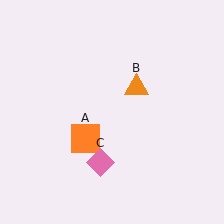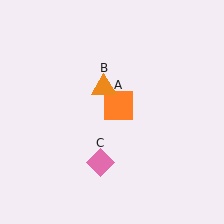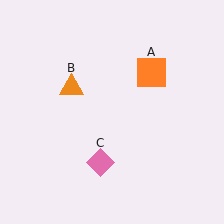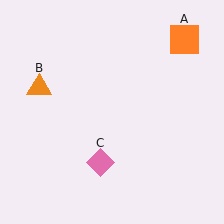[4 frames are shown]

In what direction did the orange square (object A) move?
The orange square (object A) moved up and to the right.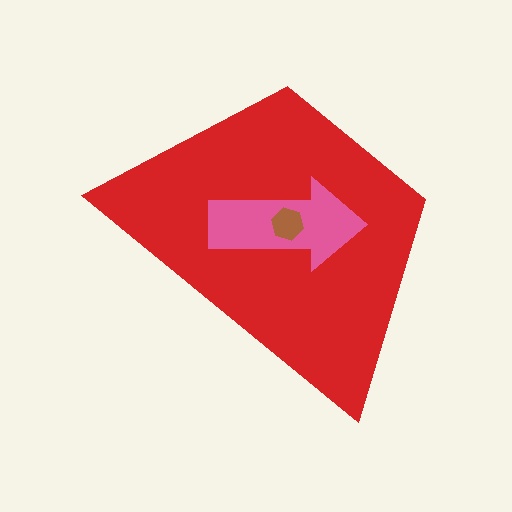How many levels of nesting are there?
3.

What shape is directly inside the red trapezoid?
The pink arrow.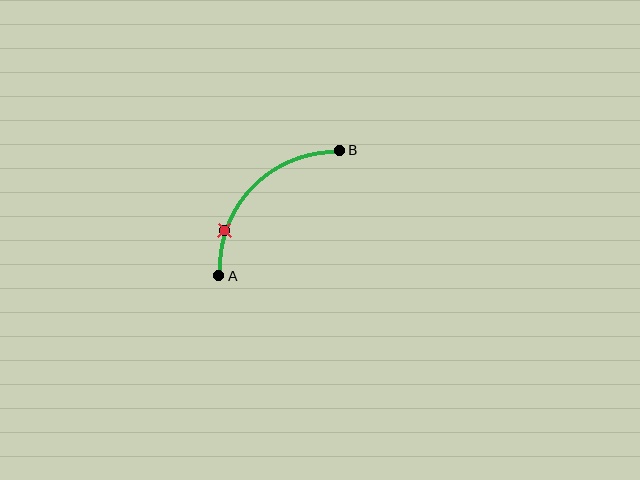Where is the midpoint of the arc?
The arc midpoint is the point on the curve farthest from the straight line joining A and B. It sits above and to the left of that line.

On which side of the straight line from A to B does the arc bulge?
The arc bulges above and to the left of the straight line connecting A and B.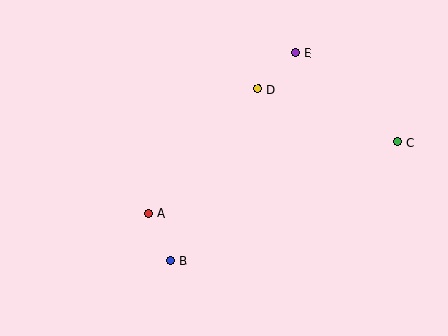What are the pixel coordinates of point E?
Point E is at (296, 53).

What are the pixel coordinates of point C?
Point C is at (398, 142).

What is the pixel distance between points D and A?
The distance between D and A is 165 pixels.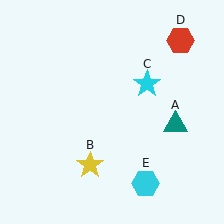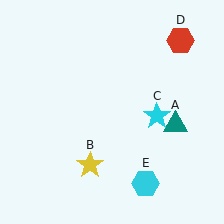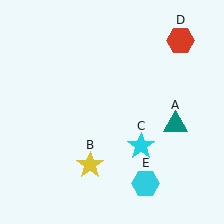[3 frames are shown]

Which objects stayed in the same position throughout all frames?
Teal triangle (object A) and yellow star (object B) and red hexagon (object D) and cyan hexagon (object E) remained stationary.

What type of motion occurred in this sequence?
The cyan star (object C) rotated clockwise around the center of the scene.